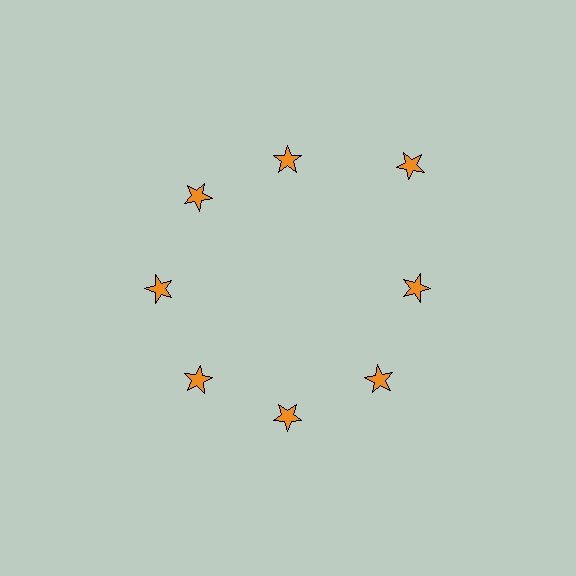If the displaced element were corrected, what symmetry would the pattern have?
It would have 8-fold rotational symmetry — the pattern would map onto itself every 45 degrees.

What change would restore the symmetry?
The symmetry would be restored by moving it inward, back onto the ring so that all 8 stars sit at equal angles and equal distance from the center.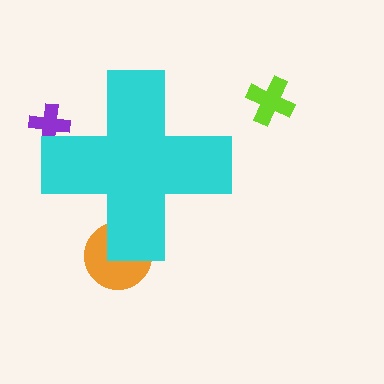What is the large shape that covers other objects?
A cyan cross.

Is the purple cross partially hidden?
Yes, the purple cross is partially hidden behind the cyan cross.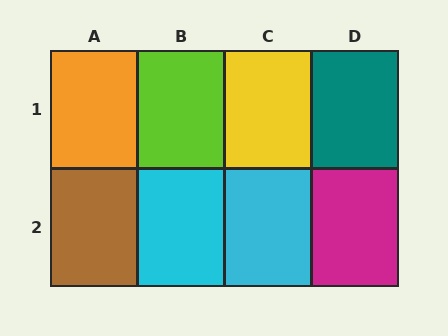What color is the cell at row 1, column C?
Yellow.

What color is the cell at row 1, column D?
Teal.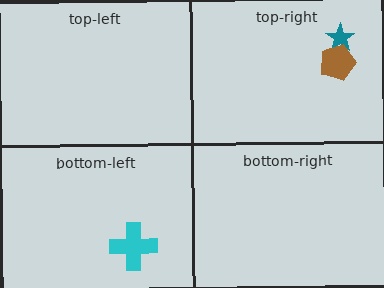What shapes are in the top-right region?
The teal star, the brown pentagon.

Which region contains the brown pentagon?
The top-right region.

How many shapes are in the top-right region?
2.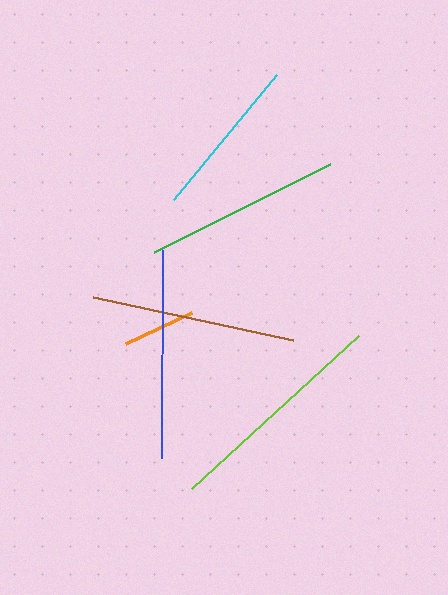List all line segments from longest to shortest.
From longest to shortest: lime, blue, brown, green, cyan, orange.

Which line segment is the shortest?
The orange line is the shortest at approximately 73 pixels.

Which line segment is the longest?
The lime line is the longest at approximately 226 pixels.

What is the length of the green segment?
The green segment is approximately 197 pixels long.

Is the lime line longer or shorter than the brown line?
The lime line is longer than the brown line.